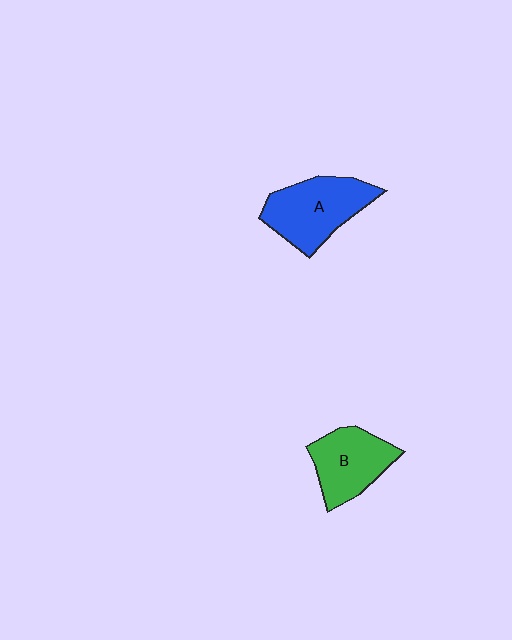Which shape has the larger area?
Shape A (blue).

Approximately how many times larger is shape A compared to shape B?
Approximately 1.2 times.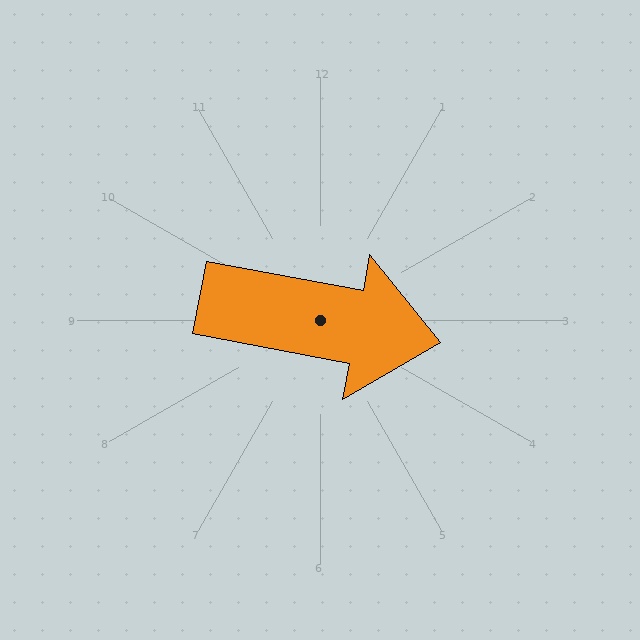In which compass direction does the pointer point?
East.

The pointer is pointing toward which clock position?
Roughly 3 o'clock.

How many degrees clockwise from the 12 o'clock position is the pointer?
Approximately 101 degrees.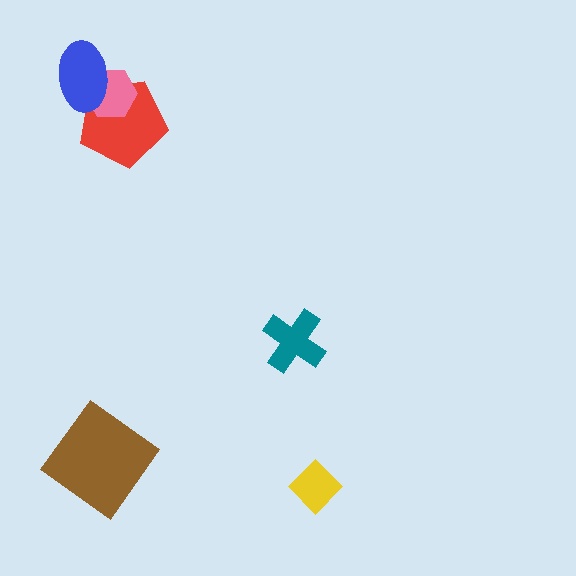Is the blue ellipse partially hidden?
No, no other shape covers it.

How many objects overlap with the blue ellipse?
2 objects overlap with the blue ellipse.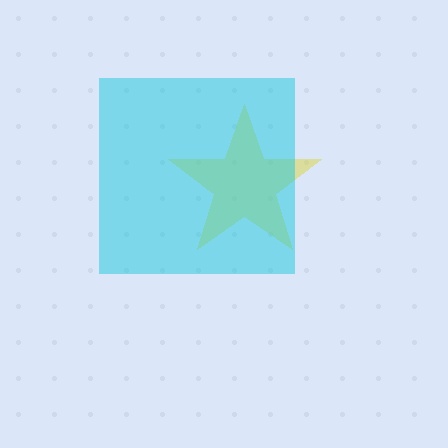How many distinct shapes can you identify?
There are 2 distinct shapes: a yellow star, a cyan square.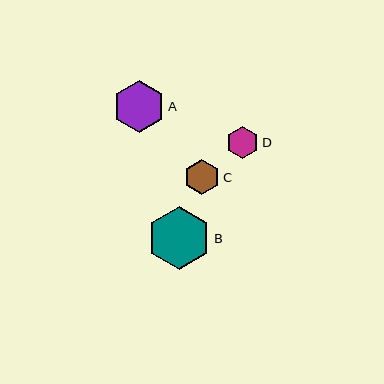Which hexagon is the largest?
Hexagon B is the largest with a size of approximately 64 pixels.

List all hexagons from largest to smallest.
From largest to smallest: B, A, C, D.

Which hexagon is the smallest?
Hexagon D is the smallest with a size of approximately 33 pixels.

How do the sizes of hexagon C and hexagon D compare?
Hexagon C and hexagon D are approximately the same size.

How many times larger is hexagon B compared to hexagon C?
Hexagon B is approximately 1.8 times the size of hexagon C.